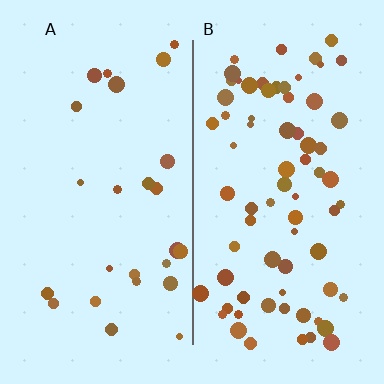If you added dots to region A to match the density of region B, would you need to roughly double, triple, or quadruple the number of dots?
Approximately triple.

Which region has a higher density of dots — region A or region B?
B (the right).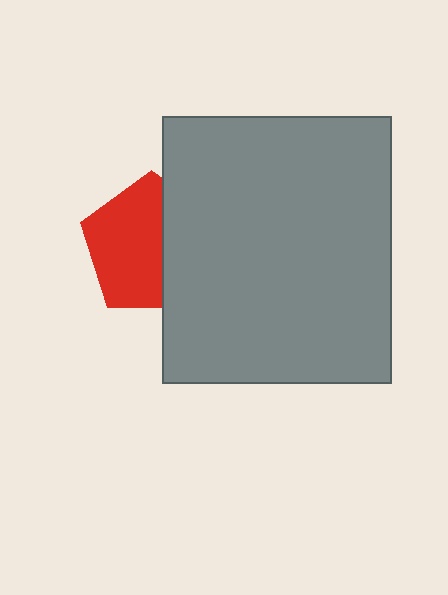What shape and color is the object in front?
The object in front is a gray rectangle.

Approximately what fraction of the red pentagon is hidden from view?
Roughly 41% of the red pentagon is hidden behind the gray rectangle.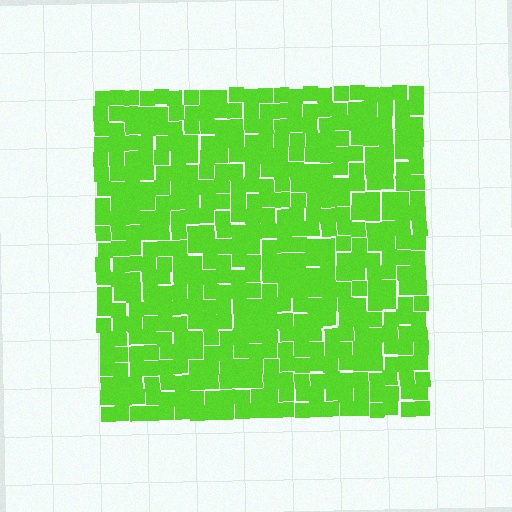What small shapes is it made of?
It is made of small squares.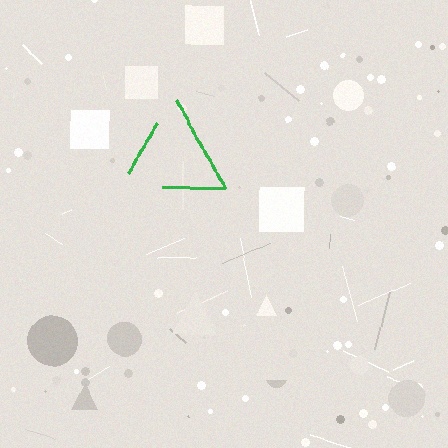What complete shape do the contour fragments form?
The contour fragments form a triangle.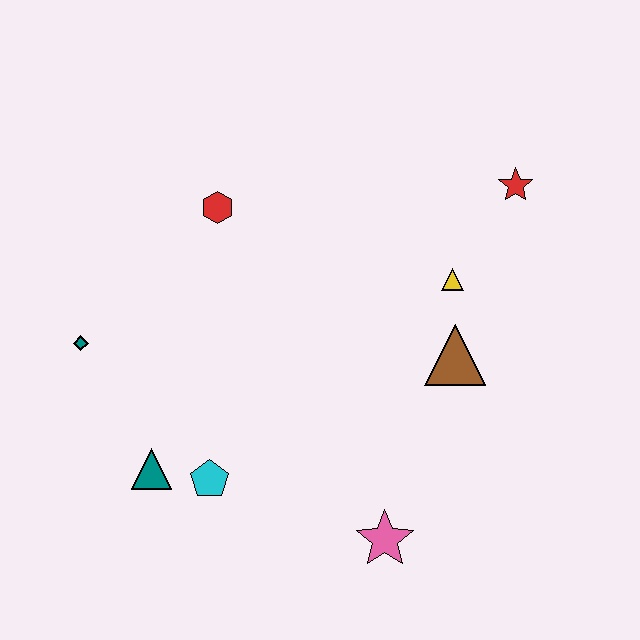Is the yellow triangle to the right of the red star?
No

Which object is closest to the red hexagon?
The teal diamond is closest to the red hexagon.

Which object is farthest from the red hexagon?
The pink star is farthest from the red hexagon.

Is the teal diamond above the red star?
No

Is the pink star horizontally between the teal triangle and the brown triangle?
Yes